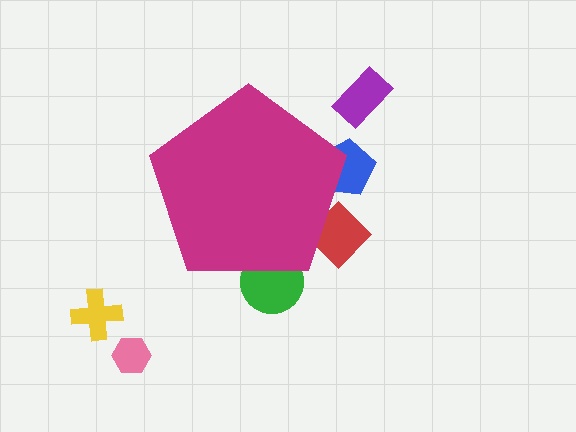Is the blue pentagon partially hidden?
Yes, the blue pentagon is partially hidden behind the magenta pentagon.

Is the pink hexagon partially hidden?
No, the pink hexagon is fully visible.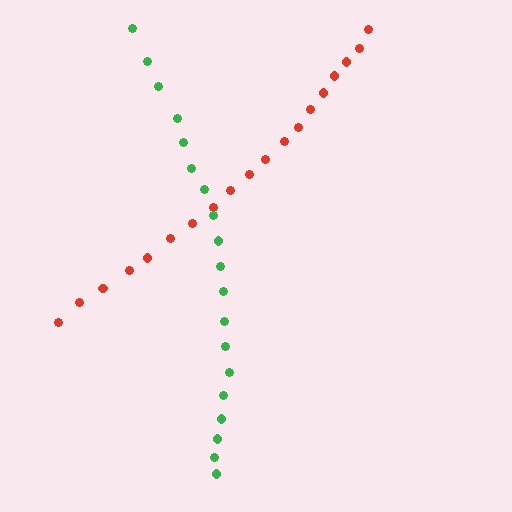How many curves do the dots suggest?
There are 2 distinct paths.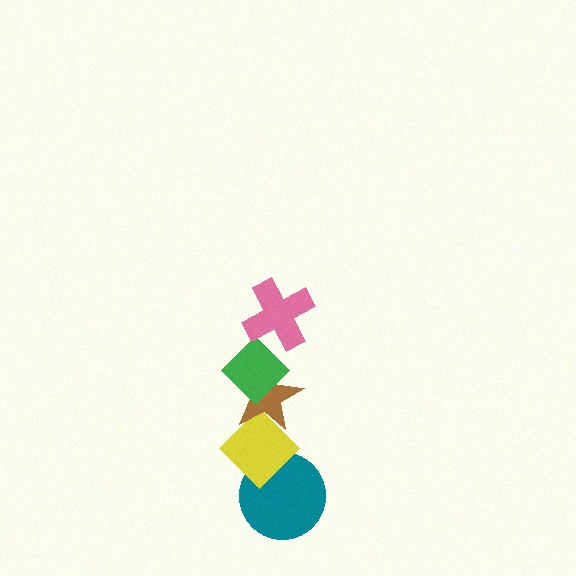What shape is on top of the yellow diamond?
The brown star is on top of the yellow diamond.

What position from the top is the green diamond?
The green diamond is 2nd from the top.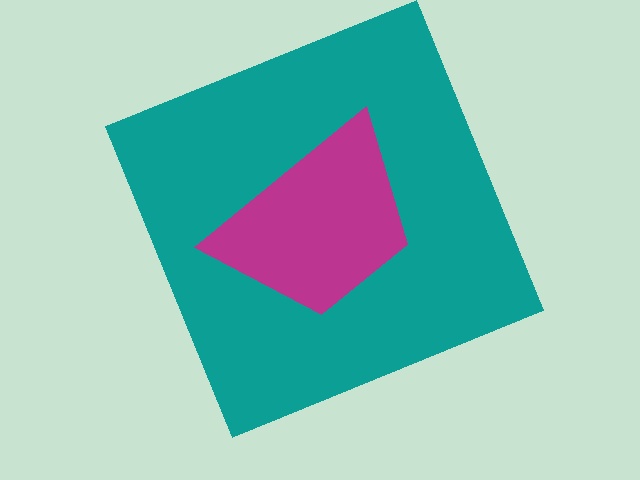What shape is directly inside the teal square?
The magenta trapezoid.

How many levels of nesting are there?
2.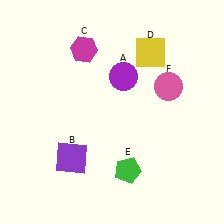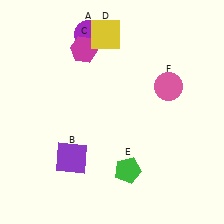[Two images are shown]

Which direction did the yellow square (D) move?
The yellow square (D) moved left.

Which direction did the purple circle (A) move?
The purple circle (A) moved up.